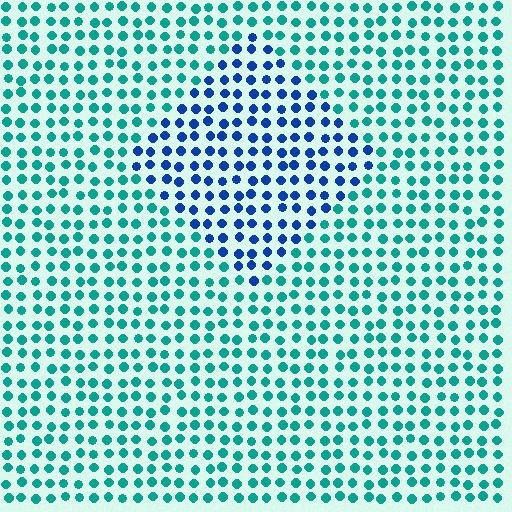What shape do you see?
I see a diamond.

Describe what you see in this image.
The image is filled with small teal elements in a uniform arrangement. A diamond-shaped region is visible where the elements are tinted to a slightly different hue, forming a subtle color boundary.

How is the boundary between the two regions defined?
The boundary is defined purely by a slight shift in hue (about 48 degrees). Spacing, size, and orientation are identical on both sides.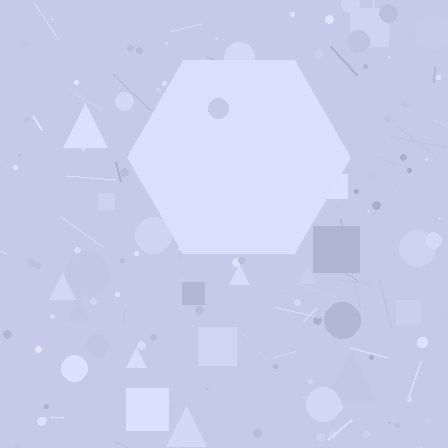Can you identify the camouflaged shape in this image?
The camouflaged shape is a hexagon.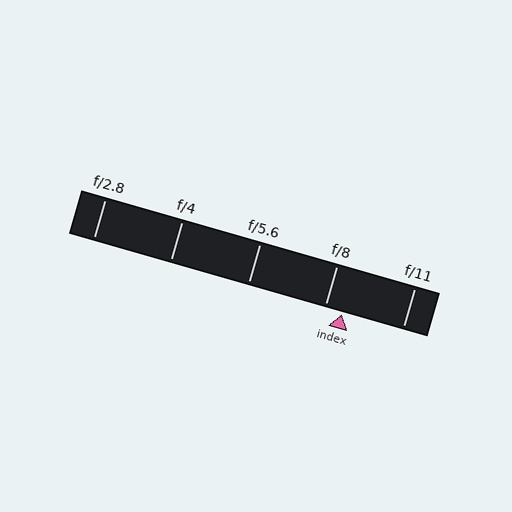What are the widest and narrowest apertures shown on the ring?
The widest aperture shown is f/2.8 and the narrowest is f/11.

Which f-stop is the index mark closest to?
The index mark is closest to f/8.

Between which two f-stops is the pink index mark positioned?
The index mark is between f/8 and f/11.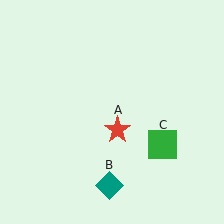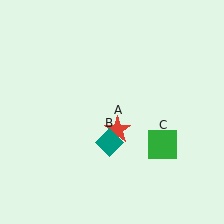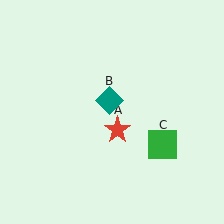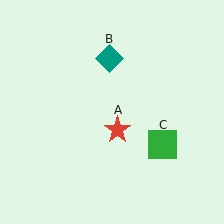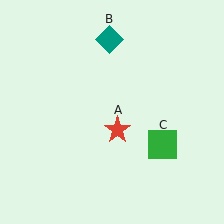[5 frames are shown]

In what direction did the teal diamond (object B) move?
The teal diamond (object B) moved up.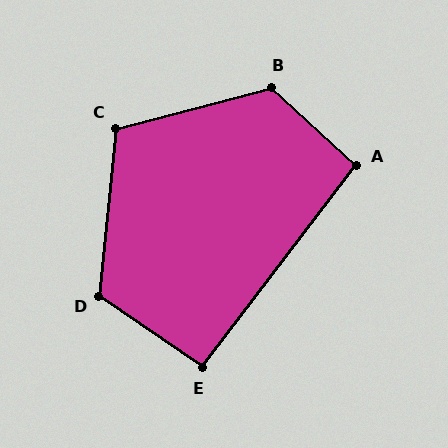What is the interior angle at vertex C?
Approximately 110 degrees (obtuse).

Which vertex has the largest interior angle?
B, at approximately 123 degrees.